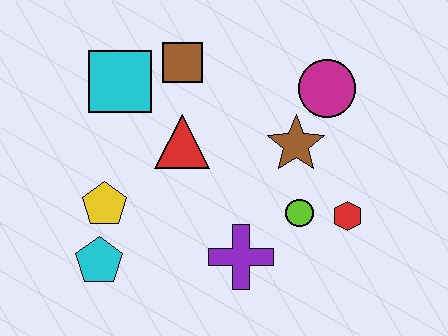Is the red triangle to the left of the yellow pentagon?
No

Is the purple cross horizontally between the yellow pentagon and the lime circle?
Yes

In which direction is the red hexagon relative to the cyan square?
The red hexagon is to the right of the cyan square.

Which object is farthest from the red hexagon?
The cyan square is farthest from the red hexagon.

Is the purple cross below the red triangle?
Yes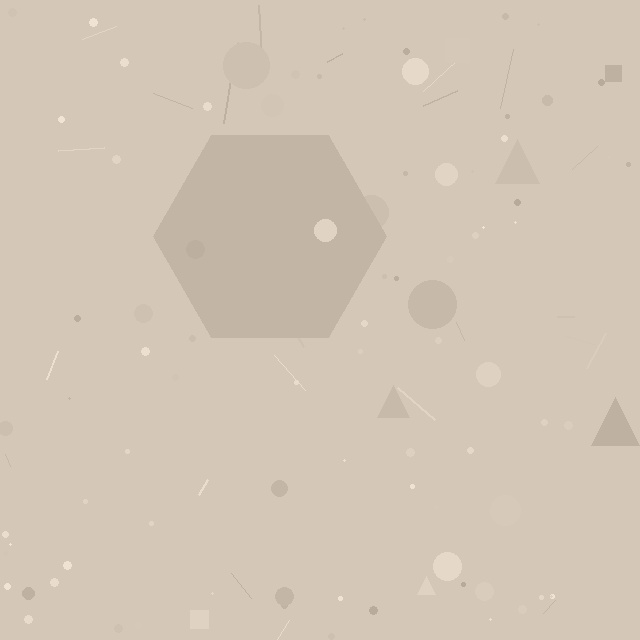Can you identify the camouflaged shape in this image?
The camouflaged shape is a hexagon.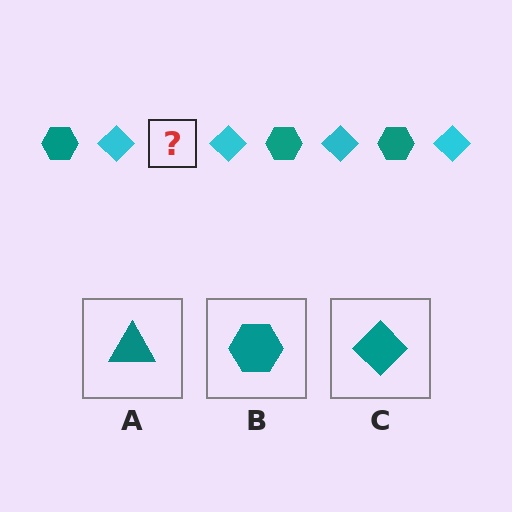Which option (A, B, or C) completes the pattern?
B.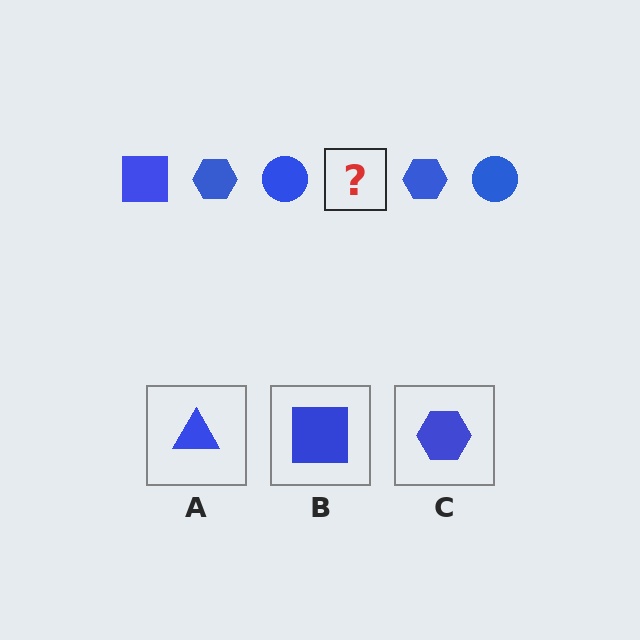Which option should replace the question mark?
Option B.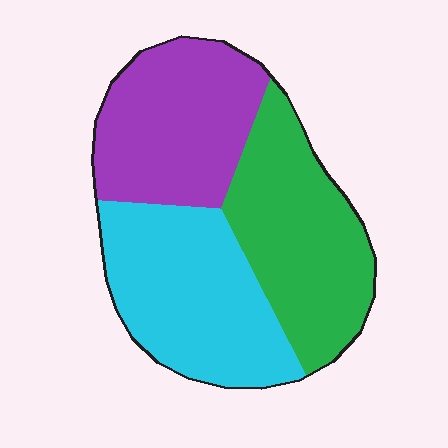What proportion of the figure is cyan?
Cyan takes up about one third (1/3) of the figure.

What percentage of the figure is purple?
Purple covers about 30% of the figure.